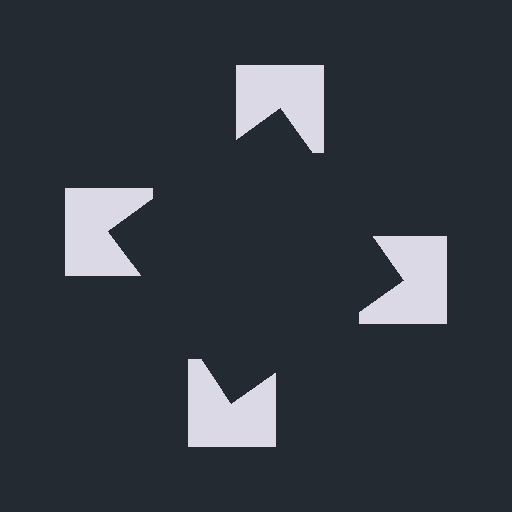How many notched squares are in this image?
There are 4 — one at each vertex of the illusory square.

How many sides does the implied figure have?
4 sides.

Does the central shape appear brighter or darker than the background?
It typically appears slightly darker than the background, even though no actual brightness change is drawn.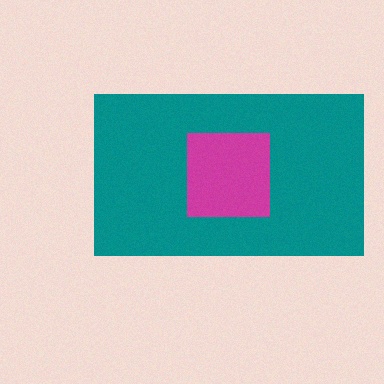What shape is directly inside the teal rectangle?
The magenta square.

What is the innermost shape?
The magenta square.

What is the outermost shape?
The teal rectangle.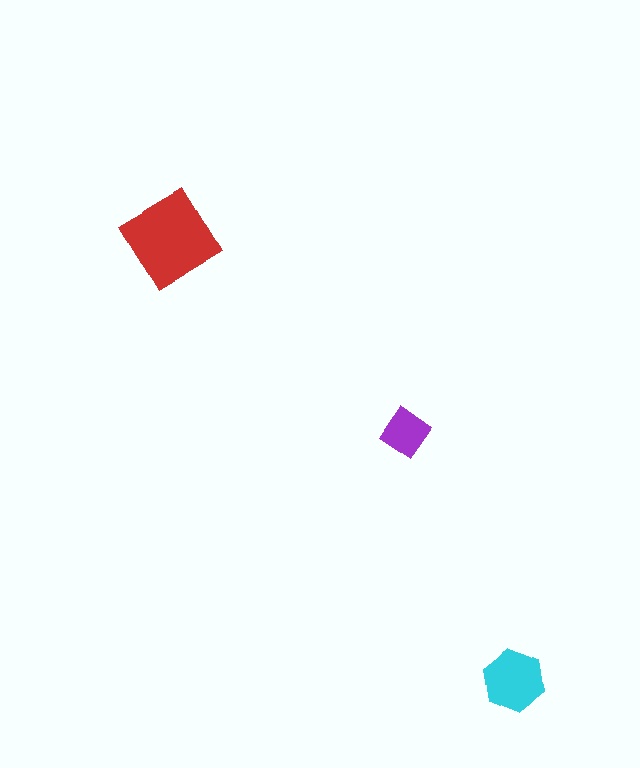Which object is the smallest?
The purple diamond.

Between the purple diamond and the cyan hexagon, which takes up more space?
The cyan hexagon.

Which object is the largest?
The red diamond.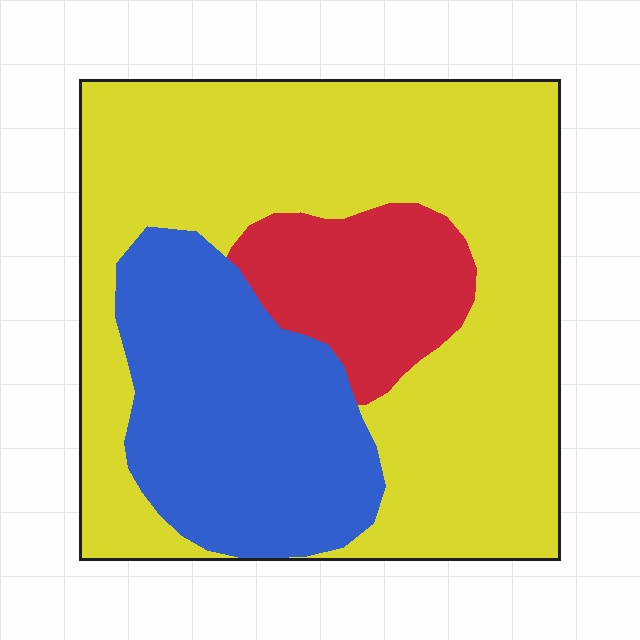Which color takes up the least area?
Red, at roughly 15%.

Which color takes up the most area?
Yellow, at roughly 60%.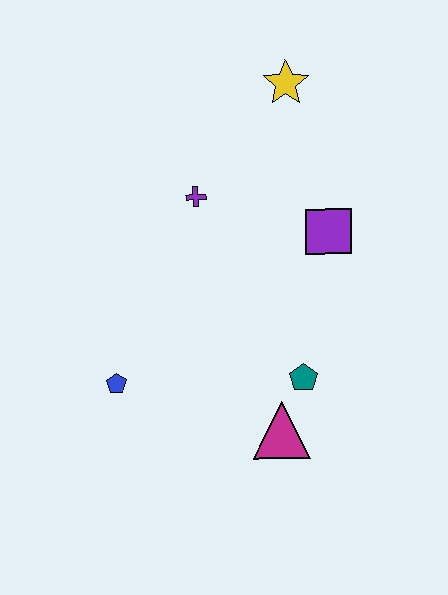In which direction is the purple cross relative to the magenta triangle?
The purple cross is above the magenta triangle.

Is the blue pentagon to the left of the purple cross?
Yes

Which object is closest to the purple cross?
The purple square is closest to the purple cross.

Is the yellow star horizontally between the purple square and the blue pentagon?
Yes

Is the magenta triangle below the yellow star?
Yes